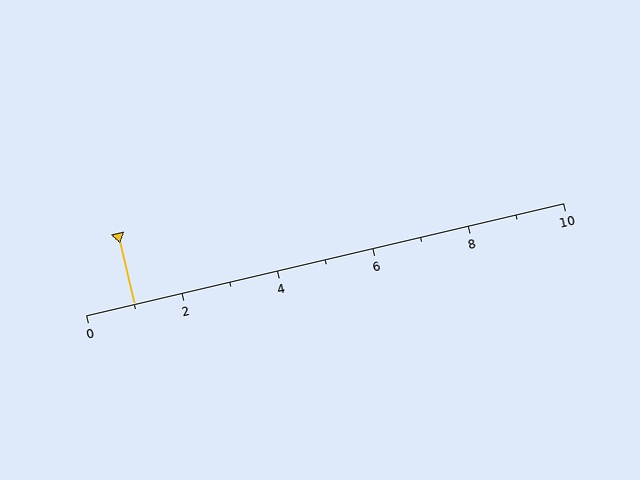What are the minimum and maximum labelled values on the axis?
The axis runs from 0 to 10.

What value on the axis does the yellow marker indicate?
The marker indicates approximately 1.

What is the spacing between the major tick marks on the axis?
The major ticks are spaced 2 apart.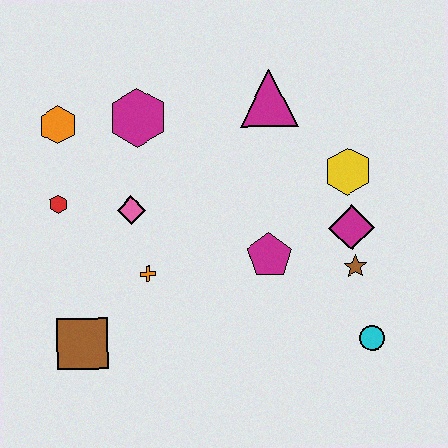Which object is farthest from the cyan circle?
The orange hexagon is farthest from the cyan circle.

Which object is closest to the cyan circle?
The brown star is closest to the cyan circle.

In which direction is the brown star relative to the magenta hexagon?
The brown star is to the right of the magenta hexagon.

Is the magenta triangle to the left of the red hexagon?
No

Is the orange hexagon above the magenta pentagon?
Yes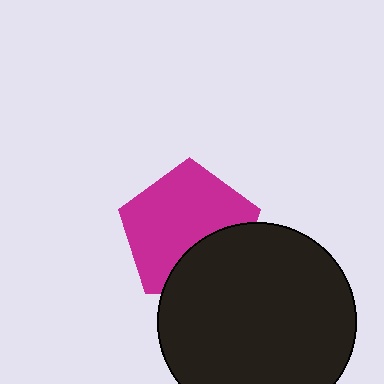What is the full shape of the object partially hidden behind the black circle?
The partially hidden object is a magenta pentagon.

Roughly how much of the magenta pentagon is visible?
Most of it is visible (roughly 69%).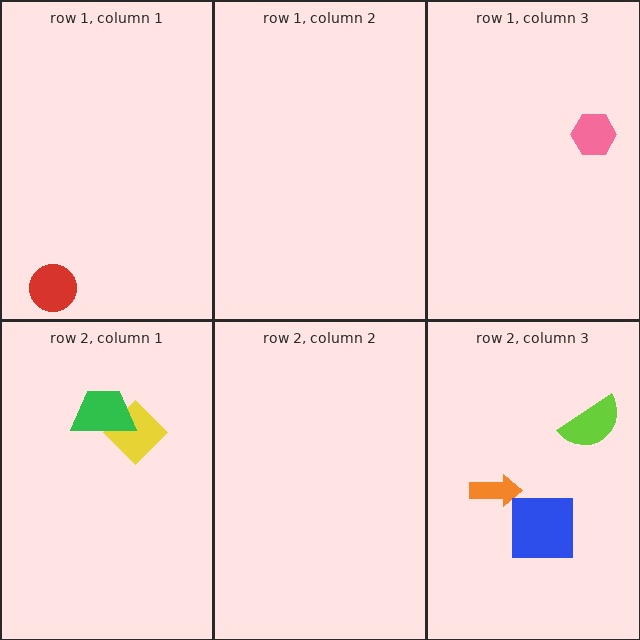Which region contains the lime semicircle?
The row 2, column 3 region.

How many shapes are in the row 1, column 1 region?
1.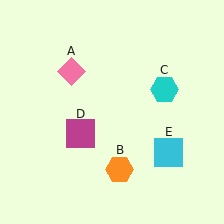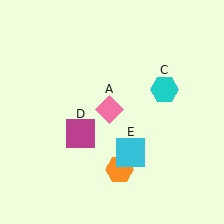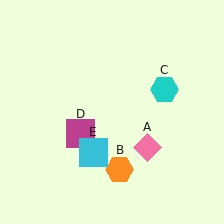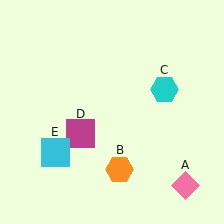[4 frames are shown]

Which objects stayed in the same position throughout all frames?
Orange hexagon (object B) and cyan hexagon (object C) and magenta square (object D) remained stationary.